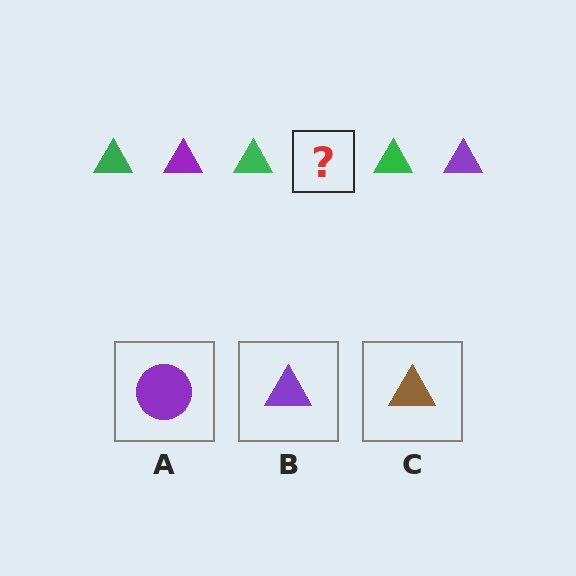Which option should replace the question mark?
Option B.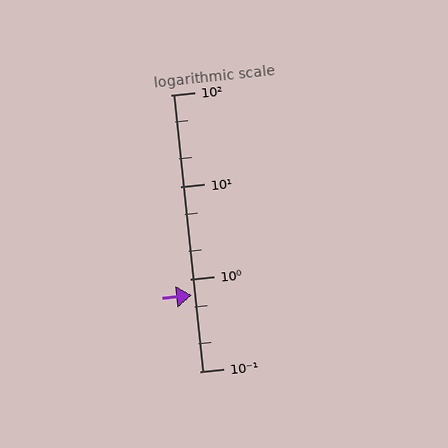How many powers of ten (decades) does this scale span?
The scale spans 3 decades, from 0.1 to 100.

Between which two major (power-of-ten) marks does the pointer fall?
The pointer is between 0.1 and 1.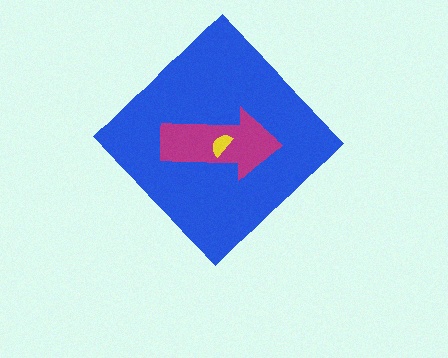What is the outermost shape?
The blue diamond.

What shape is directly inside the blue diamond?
The magenta arrow.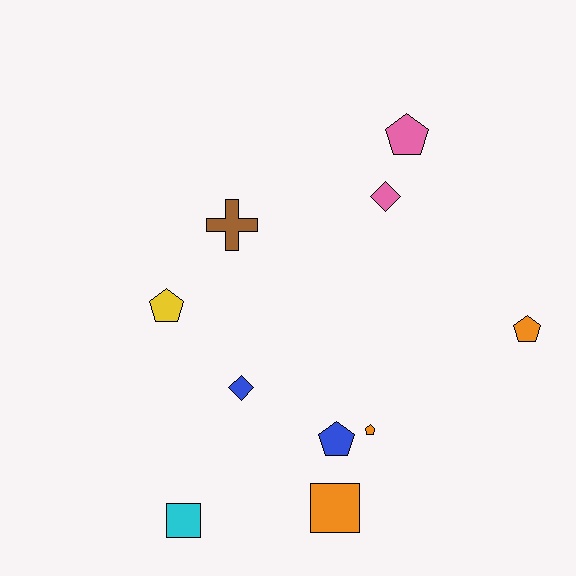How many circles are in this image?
There are no circles.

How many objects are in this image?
There are 10 objects.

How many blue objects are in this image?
There are 2 blue objects.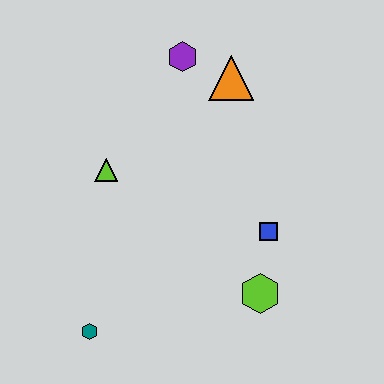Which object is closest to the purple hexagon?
The orange triangle is closest to the purple hexagon.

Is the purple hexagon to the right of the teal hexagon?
Yes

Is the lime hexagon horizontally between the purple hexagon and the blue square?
Yes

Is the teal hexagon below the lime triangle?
Yes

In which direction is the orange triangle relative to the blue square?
The orange triangle is above the blue square.